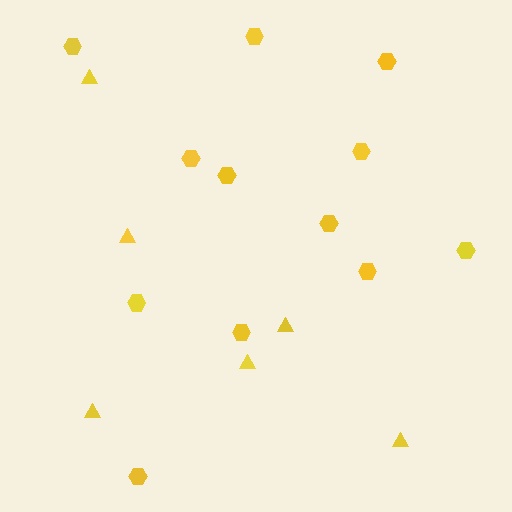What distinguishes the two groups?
There are 2 groups: one group of hexagons (12) and one group of triangles (6).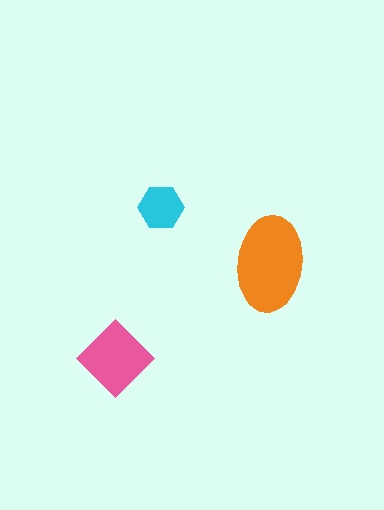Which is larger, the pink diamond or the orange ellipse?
The orange ellipse.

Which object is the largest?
The orange ellipse.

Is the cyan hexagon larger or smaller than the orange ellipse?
Smaller.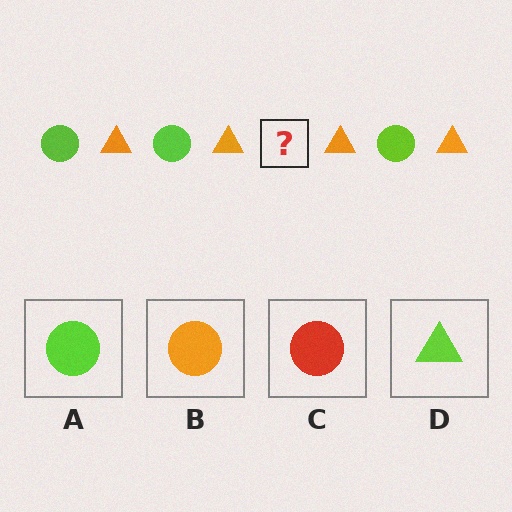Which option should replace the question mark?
Option A.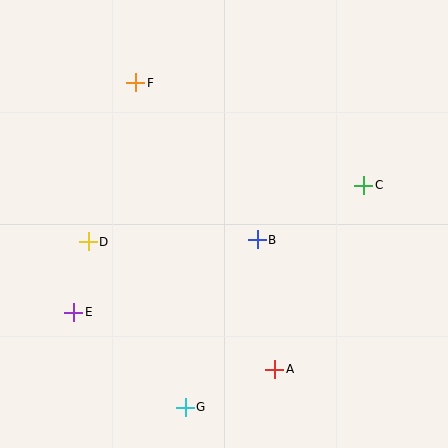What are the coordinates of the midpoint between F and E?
The midpoint between F and E is at (105, 197).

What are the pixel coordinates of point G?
Point G is at (185, 407).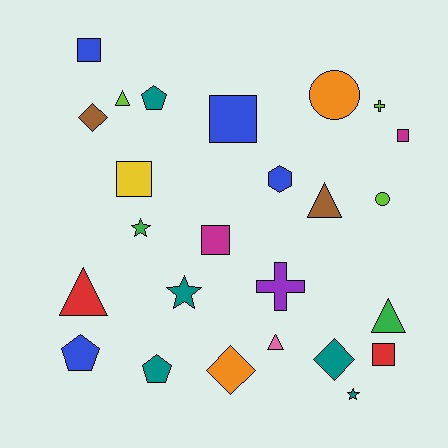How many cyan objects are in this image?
There are no cyan objects.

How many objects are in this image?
There are 25 objects.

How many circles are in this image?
There are 2 circles.